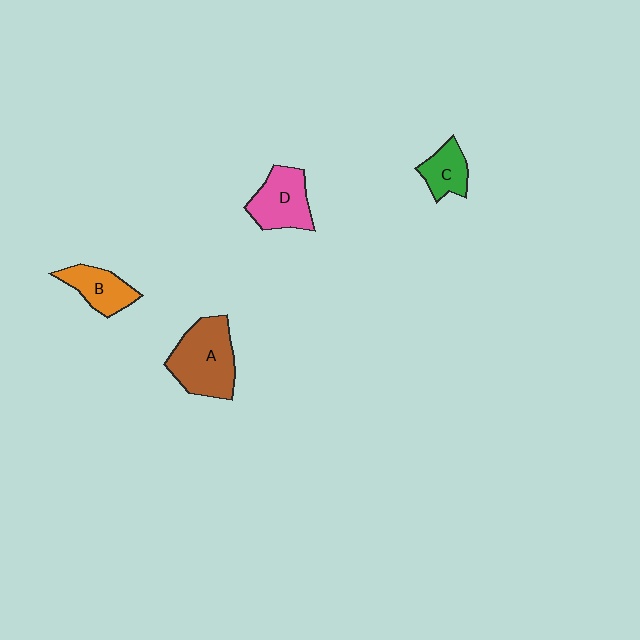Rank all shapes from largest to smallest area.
From largest to smallest: A (brown), D (pink), B (orange), C (green).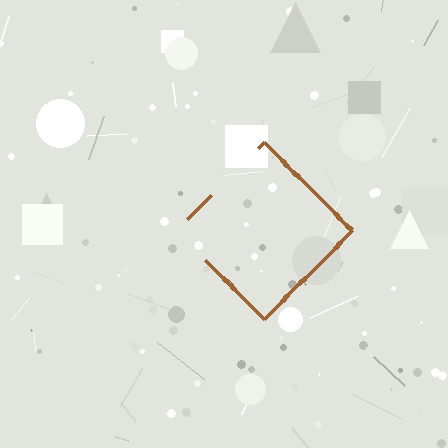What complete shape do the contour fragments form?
The contour fragments form a diamond.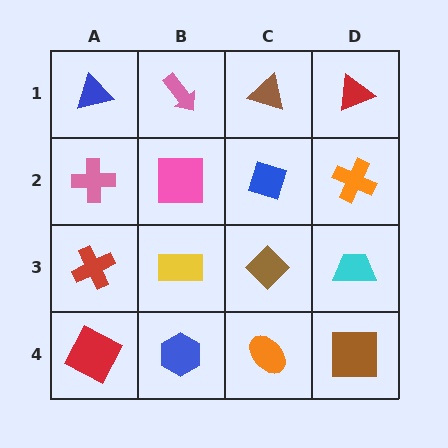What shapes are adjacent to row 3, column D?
An orange cross (row 2, column D), a brown square (row 4, column D), a brown diamond (row 3, column C).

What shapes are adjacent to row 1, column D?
An orange cross (row 2, column D), a brown triangle (row 1, column C).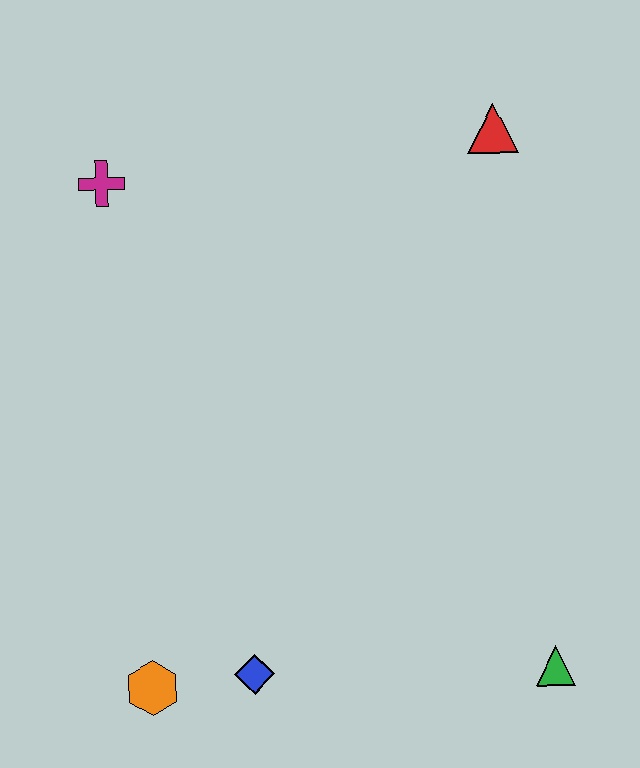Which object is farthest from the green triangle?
The magenta cross is farthest from the green triangle.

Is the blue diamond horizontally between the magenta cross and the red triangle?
Yes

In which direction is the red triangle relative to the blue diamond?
The red triangle is above the blue diamond.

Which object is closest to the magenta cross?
The red triangle is closest to the magenta cross.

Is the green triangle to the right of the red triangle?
Yes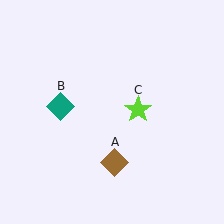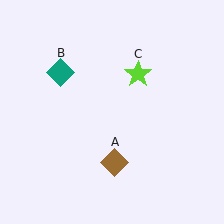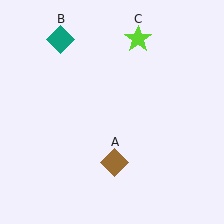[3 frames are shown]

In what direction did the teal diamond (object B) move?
The teal diamond (object B) moved up.